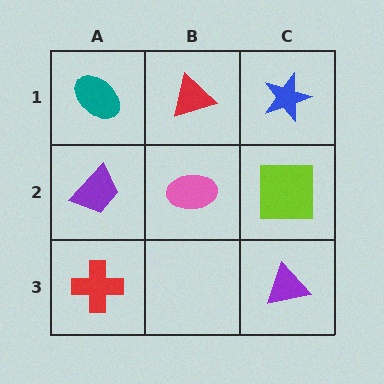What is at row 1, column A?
A teal ellipse.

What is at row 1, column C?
A blue star.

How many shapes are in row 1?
3 shapes.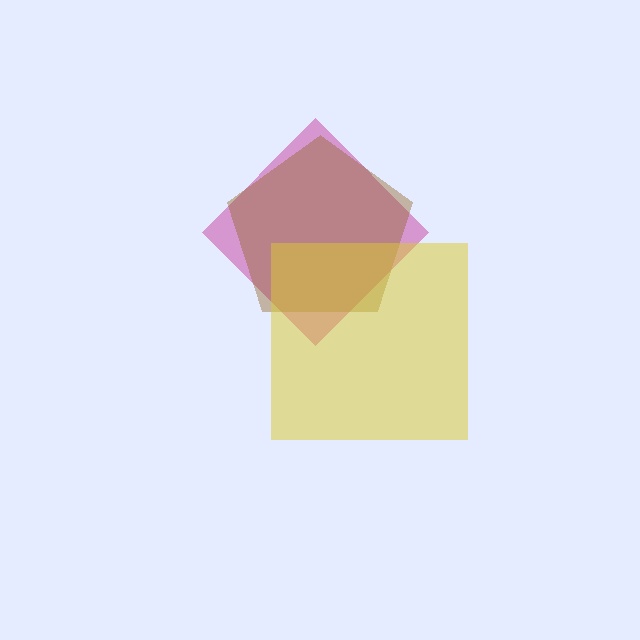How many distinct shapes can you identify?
There are 3 distinct shapes: a magenta diamond, a brown pentagon, a yellow square.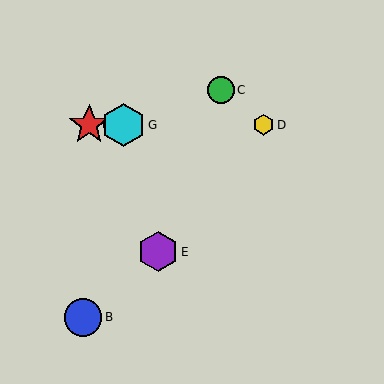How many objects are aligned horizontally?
4 objects (A, D, F, G) are aligned horizontally.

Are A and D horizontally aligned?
Yes, both are at y≈125.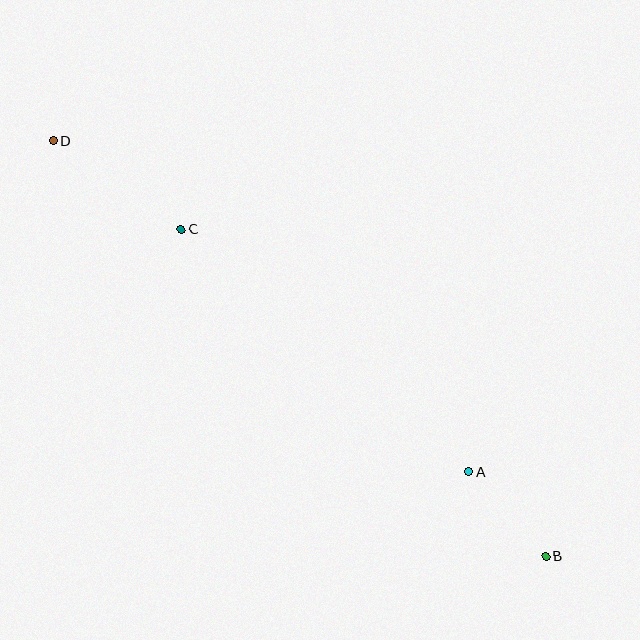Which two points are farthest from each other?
Points B and D are farthest from each other.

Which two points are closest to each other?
Points A and B are closest to each other.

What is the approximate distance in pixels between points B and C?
The distance between B and C is approximately 490 pixels.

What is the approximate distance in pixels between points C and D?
The distance between C and D is approximately 155 pixels.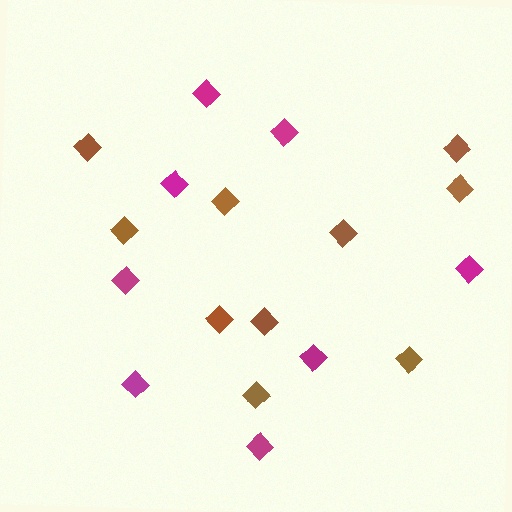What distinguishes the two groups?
There are 2 groups: one group of brown diamonds (10) and one group of magenta diamonds (8).